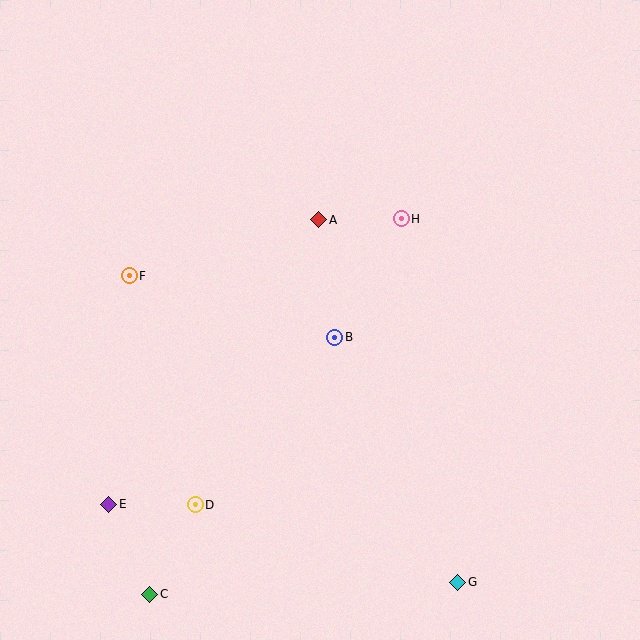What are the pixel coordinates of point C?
Point C is at (150, 594).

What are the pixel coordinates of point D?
Point D is at (195, 505).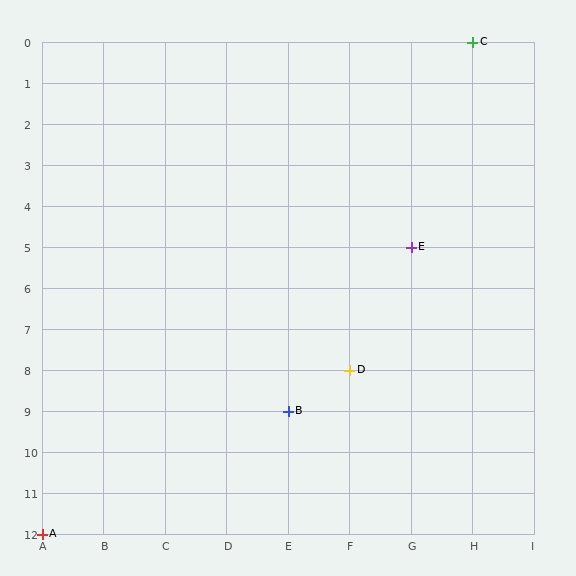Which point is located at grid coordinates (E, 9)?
Point B is at (E, 9).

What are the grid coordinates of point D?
Point D is at grid coordinates (F, 8).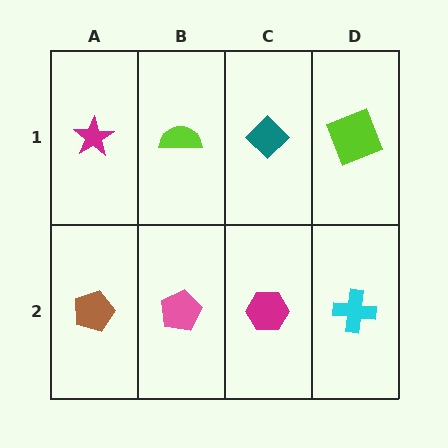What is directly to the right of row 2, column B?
A magenta hexagon.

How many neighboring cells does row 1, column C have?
3.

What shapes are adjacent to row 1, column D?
A cyan cross (row 2, column D), a teal diamond (row 1, column C).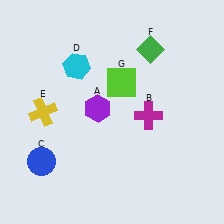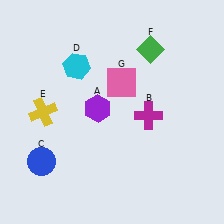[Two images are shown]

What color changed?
The square (G) changed from lime in Image 1 to pink in Image 2.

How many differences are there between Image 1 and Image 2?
There is 1 difference between the two images.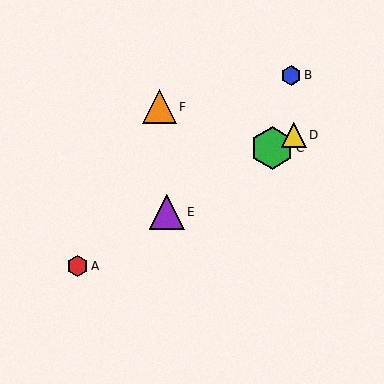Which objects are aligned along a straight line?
Objects A, C, D, E are aligned along a straight line.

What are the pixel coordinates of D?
Object D is at (294, 135).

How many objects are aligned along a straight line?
4 objects (A, C, D, E) are aligned along a straight line.